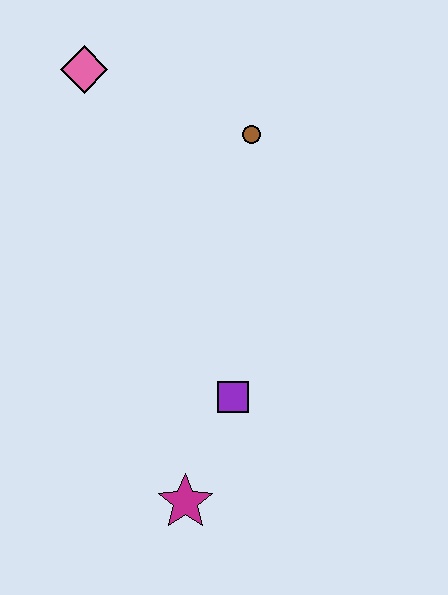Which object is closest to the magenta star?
The purple square is closest to the magenta star.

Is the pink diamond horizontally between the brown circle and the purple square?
No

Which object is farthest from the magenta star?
The pink diamond is farthest from the magenta star.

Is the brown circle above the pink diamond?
No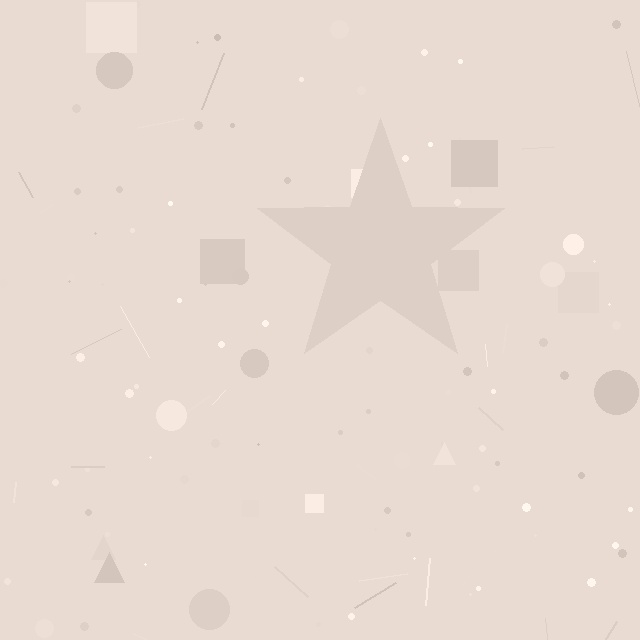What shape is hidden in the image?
A star is hidden in the image.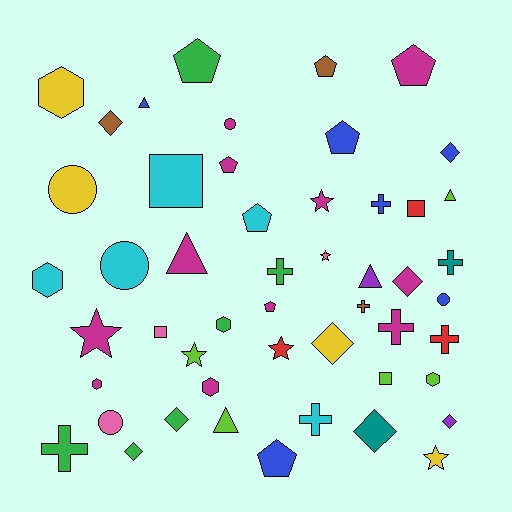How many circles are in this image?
There are 5 circles.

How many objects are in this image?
There are 50 objects.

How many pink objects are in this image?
There are 3 pink objects.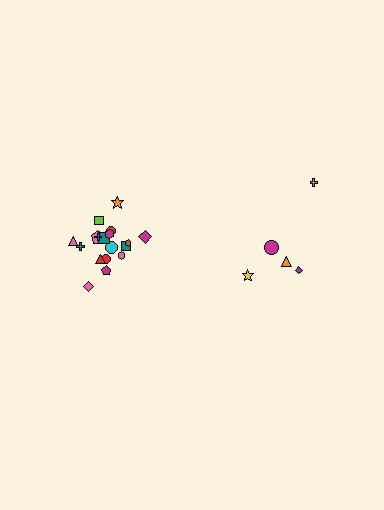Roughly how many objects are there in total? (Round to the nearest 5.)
Roughly 25 objects in total.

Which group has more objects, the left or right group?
The left group.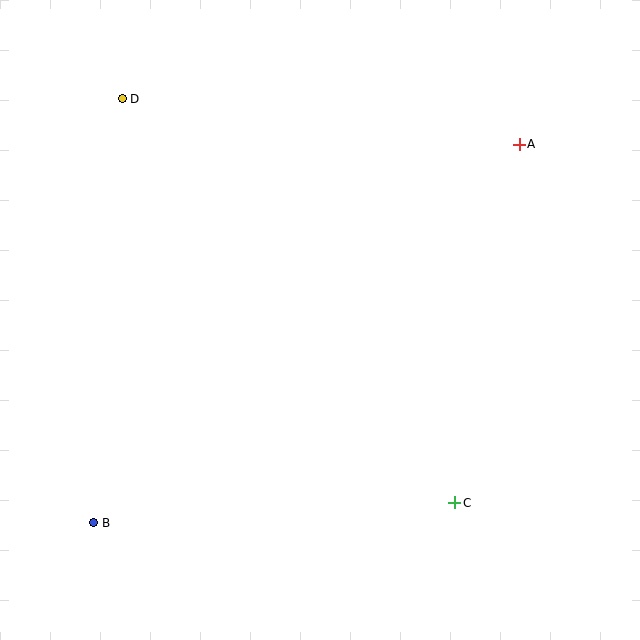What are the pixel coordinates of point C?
Point C is at (455, 503).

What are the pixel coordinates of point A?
Point A is at (519, 144).